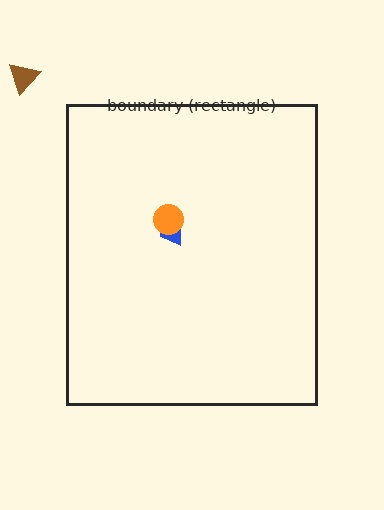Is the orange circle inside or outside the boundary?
Inside.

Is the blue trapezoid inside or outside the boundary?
Inside.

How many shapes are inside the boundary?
2 inside, 1 outside.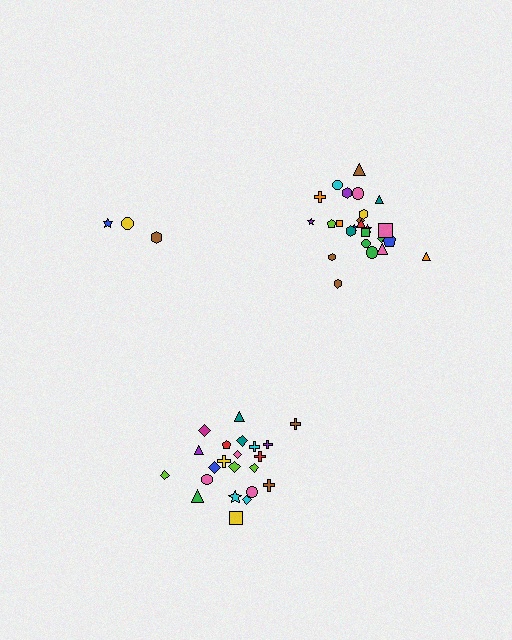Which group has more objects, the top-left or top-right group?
The top-right group.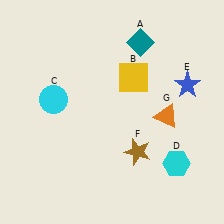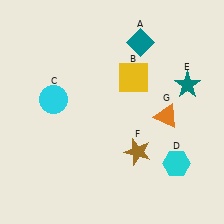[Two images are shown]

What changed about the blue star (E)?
In Image 1, E is blue. In Image 2, it changed to teal.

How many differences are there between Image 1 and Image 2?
There is 1 difference between the two images.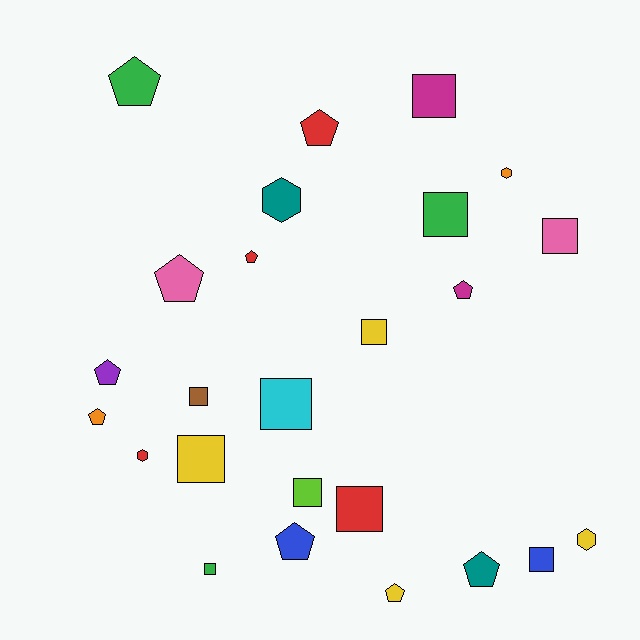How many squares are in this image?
There are 11 squares.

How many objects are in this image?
There are 25 objects.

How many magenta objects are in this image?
There are 2 magenta objects.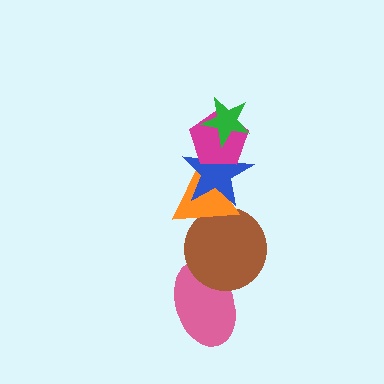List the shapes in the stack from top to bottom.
From top to bottom: the green star, the magenta pentagon, the blue star, the orange triangle, the brown circle, the pink ellipse.